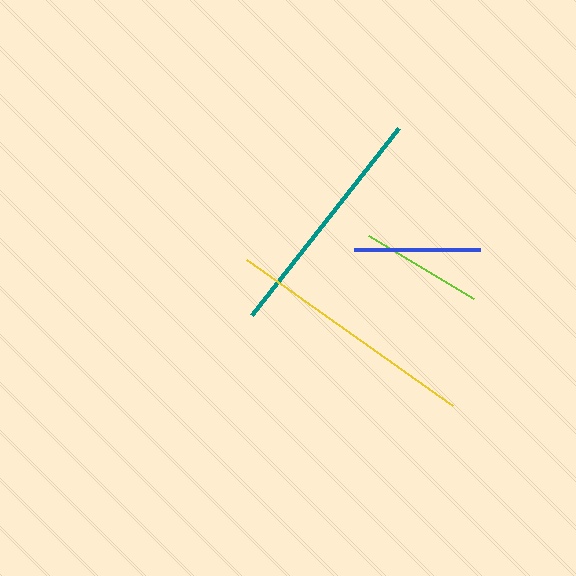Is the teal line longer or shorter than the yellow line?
The yellow line is longer than the teal line.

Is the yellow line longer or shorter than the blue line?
The yellow line is longer than the blue line.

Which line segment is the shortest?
The lime line is the shortest at approximately 123 pixels.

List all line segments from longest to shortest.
From longest to shortest: yellow, teal, blue, lime.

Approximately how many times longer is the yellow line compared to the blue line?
The yellow line is approximately 2.0 times the length of the blue line.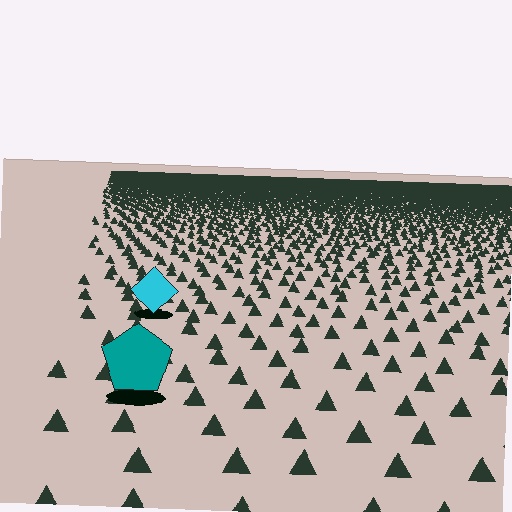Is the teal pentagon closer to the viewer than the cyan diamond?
Yes. The teal pentagon is closer — you can tell from the texture gradient: the ground texture is coarser near it.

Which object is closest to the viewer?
The teal pentagon is closest. The texture marks near it are larger and more spread out.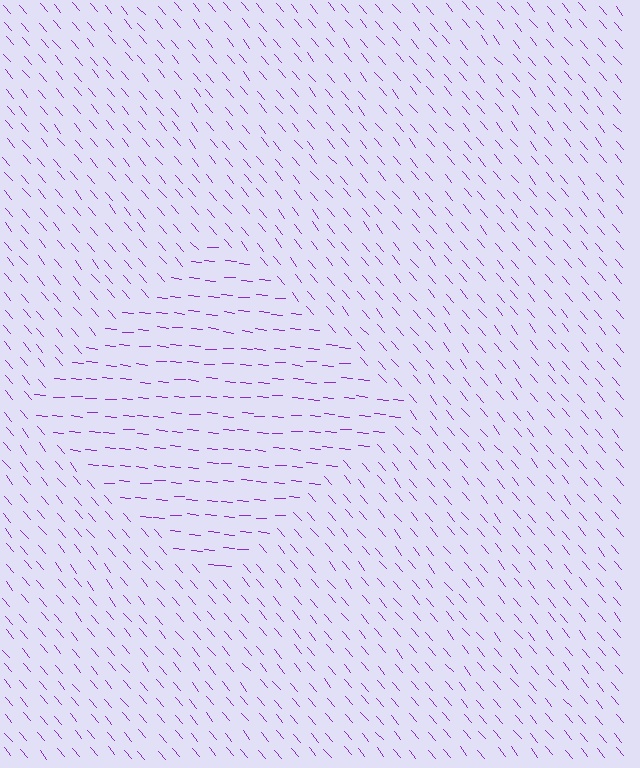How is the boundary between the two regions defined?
The boundary is defined purely by a change in line orientation (approximately 45 degrees difference). All lines are the same color and thickness.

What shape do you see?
I see a diamond.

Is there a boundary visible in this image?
Yes, there is a texture boundary formed by a change in line orientation.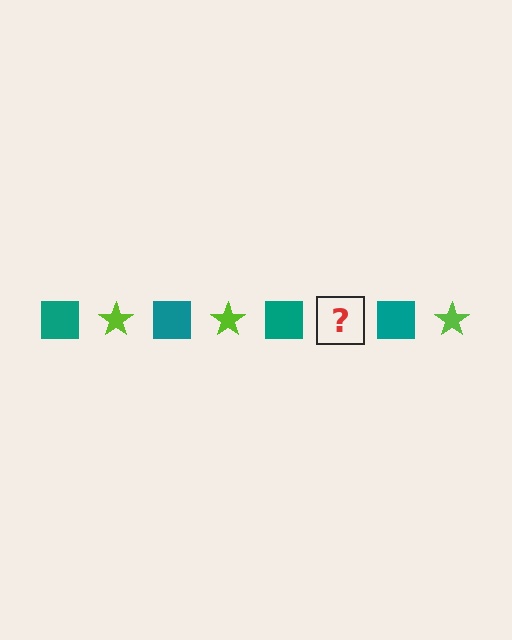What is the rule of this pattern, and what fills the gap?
The rule is that the pattern alternates between teal square and lime star. The gap should be filled with a lime star.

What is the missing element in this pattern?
The missing element is a lime star.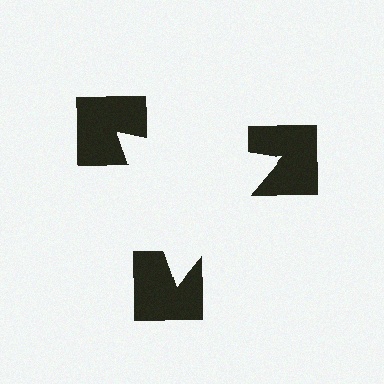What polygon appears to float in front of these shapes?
An illusory triangle — its edges are inferred from the aligned wedge cuts in the notched squares, not physically drawn.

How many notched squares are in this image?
There are 3 — one at each vertex of the illusory triangle.